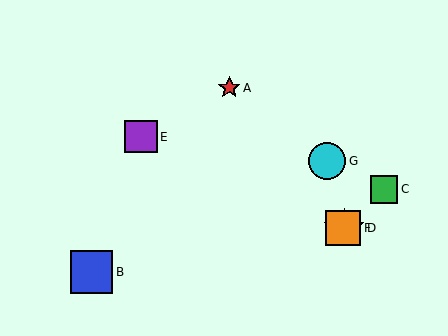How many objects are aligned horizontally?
2 objects (D, F) are aligned horizontally.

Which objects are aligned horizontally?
Objects D, F are aligned horizontally.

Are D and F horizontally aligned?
Yes, both are at y≈228.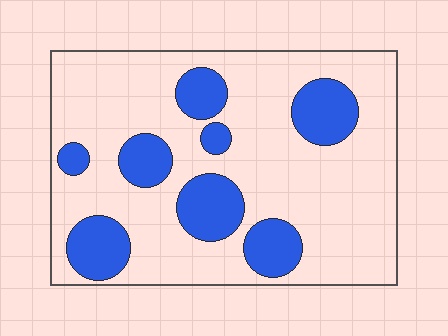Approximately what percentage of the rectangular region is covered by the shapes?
Approximately 25%.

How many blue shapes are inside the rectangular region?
8.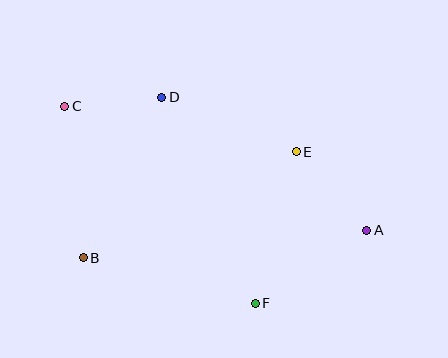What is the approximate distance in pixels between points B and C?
The distance between B and C is approximately 153 pixels.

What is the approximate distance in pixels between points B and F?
The distance between B and F is approximately 178 pixels.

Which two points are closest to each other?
Points C and D are closest to each other.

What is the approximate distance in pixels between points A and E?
The distance between A and E is approximately 105 pixels.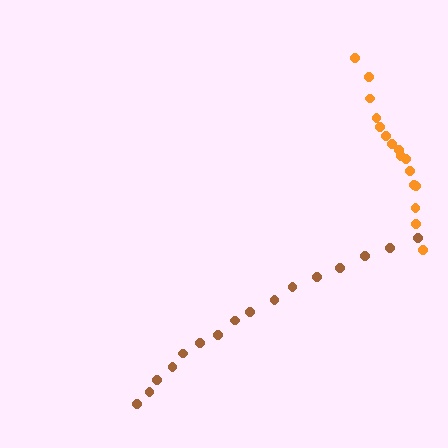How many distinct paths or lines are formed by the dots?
There are 2 distinct paths.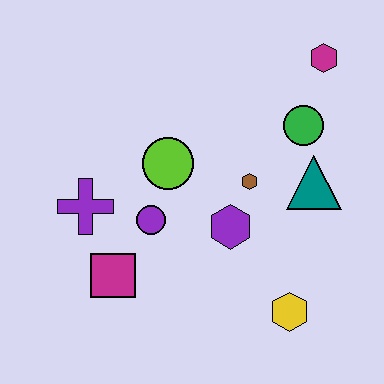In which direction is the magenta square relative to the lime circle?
The magenta square is below the lime circle.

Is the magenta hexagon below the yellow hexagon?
No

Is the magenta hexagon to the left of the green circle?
No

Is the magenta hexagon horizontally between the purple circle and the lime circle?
No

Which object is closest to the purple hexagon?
The brown hexagon is closest to the purple hexagon.